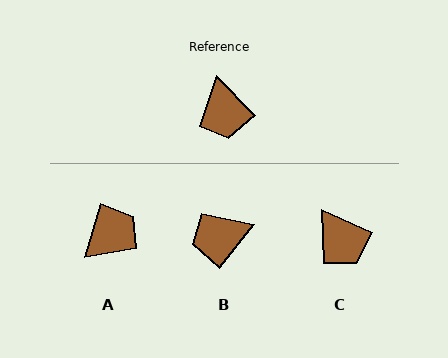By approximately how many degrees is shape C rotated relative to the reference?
Approximately 21 degrees counter-clockwise.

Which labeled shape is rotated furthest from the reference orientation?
A, about 118 degrees away.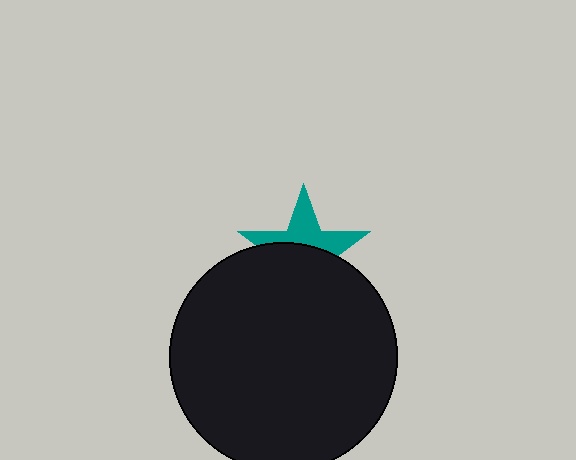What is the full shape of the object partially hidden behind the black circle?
The partially hidden object is a teal star.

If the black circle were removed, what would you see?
You would see the complete teal star.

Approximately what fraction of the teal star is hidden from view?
Roughly 57% of the teal star is hidden behind the black circle.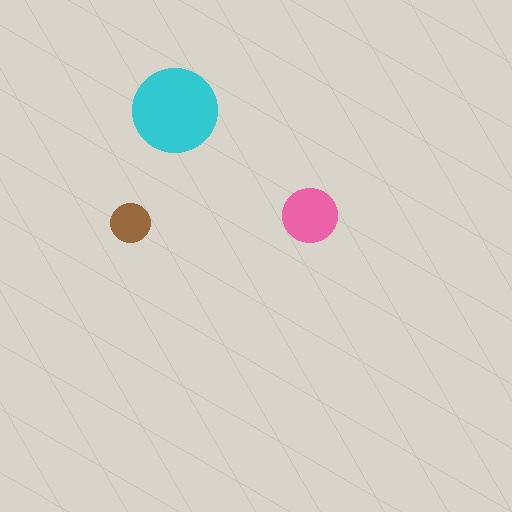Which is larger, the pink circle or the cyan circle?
The cyan one.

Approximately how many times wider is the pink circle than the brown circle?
About 1.5 times wider.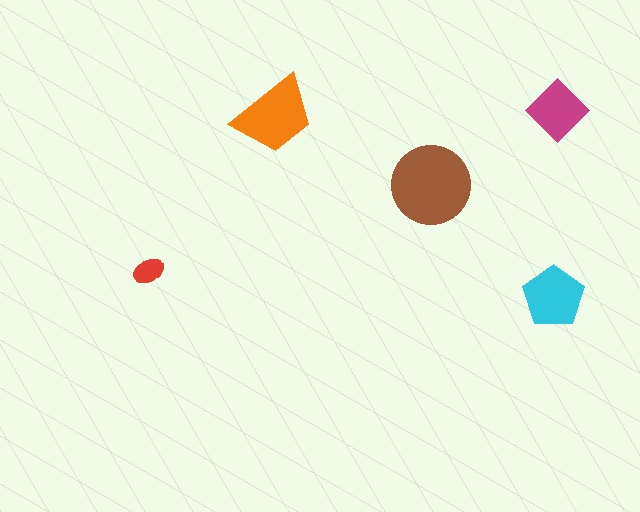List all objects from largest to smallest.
The brown circle, the orange trapezoid, the cyan pentagon, the magenta diamond, the red ellipse.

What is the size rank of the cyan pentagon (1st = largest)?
3rd.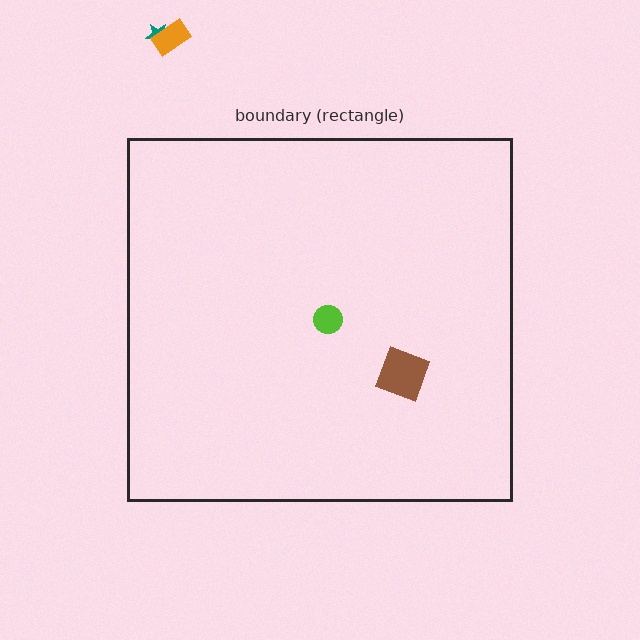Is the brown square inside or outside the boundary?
Inside.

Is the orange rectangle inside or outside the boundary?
Outside.